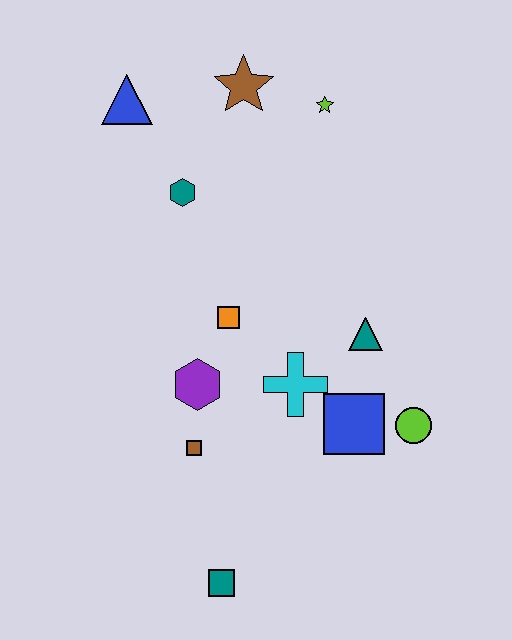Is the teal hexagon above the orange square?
Yes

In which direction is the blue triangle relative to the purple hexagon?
The blue triangle is above the purple hexagon.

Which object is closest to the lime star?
The brown star is closest to the lime star.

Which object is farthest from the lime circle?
The blue triangle is farthest from the lime circle.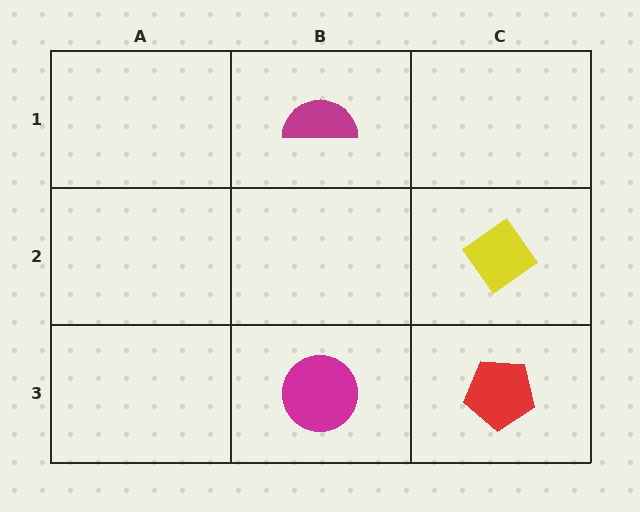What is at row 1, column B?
A magenta semicircle.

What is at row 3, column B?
A magenta circle.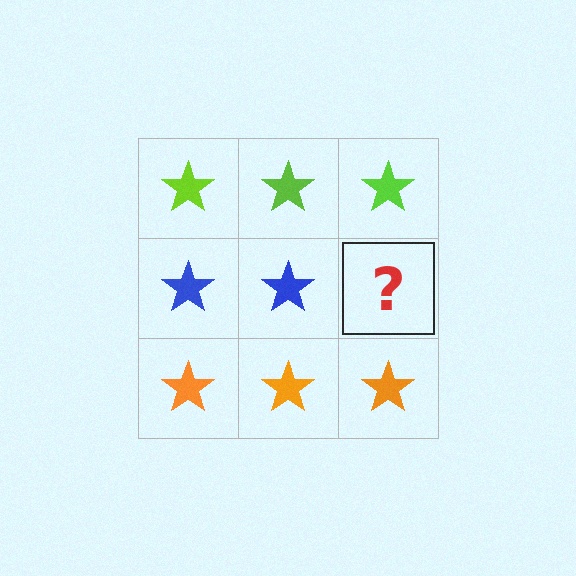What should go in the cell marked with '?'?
The missing cell should contain a blue star.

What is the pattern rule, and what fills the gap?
The rule is that each row has a consistent color. The gap should be filled with a blue star.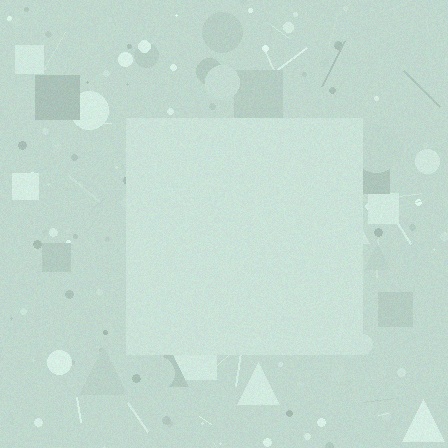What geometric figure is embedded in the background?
A square is embedded in the background.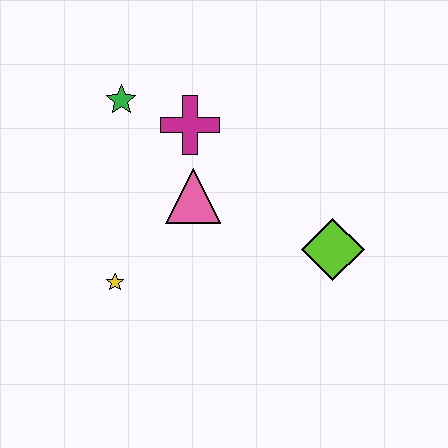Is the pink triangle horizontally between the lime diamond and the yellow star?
Yes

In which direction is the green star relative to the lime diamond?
The green star is to the left of the lime diamond.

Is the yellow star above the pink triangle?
No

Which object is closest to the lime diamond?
The pink triangle is closest to the lime diamond.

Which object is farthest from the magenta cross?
The lime diamond is farthest from the magenta cross.